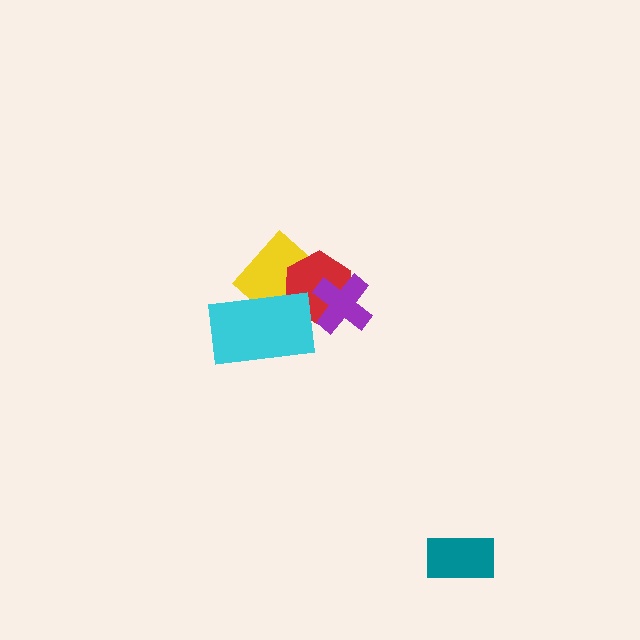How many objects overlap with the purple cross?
2 objects overlap with the purple cross.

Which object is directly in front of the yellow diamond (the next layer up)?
The red hexagon is directly in front of the yellow diamond.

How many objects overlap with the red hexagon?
3 objects overlap with the red hexagon.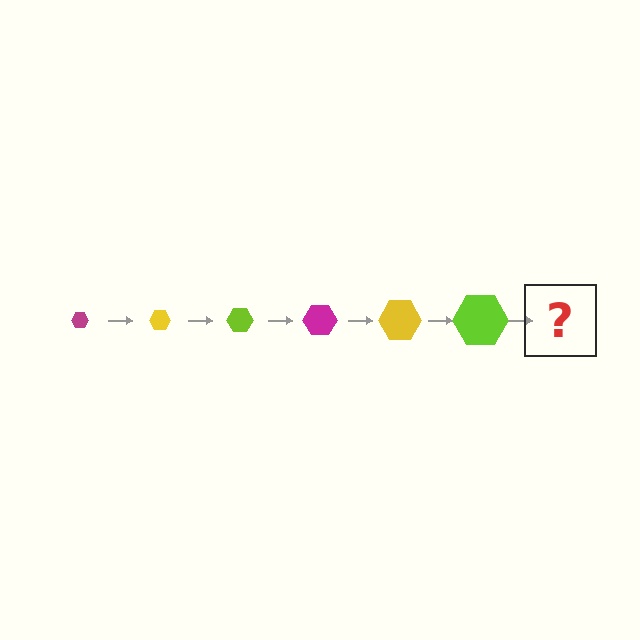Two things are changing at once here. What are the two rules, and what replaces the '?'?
The two rules are that the hexagon grows larger each step and the color cycles through magenta, yellow, and lime. The '?' should be a magenta hexagon, larger than the previous one.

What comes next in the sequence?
The next element should be a magenta hexagon, larger than the previous one.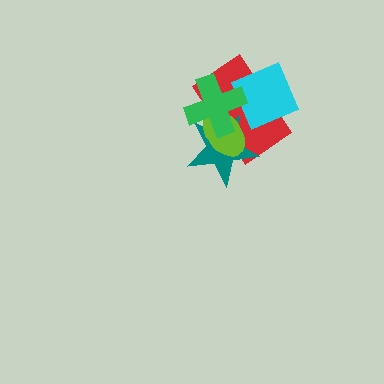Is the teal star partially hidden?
Yes, it is partially covered by another shape.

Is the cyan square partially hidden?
Yes, it is partially covered by another shape.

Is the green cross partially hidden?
No, no other shape covers it.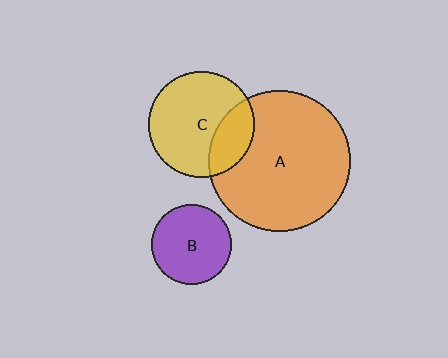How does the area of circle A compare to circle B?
Approximately 3.1 times.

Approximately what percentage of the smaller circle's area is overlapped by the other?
Approximately 25%.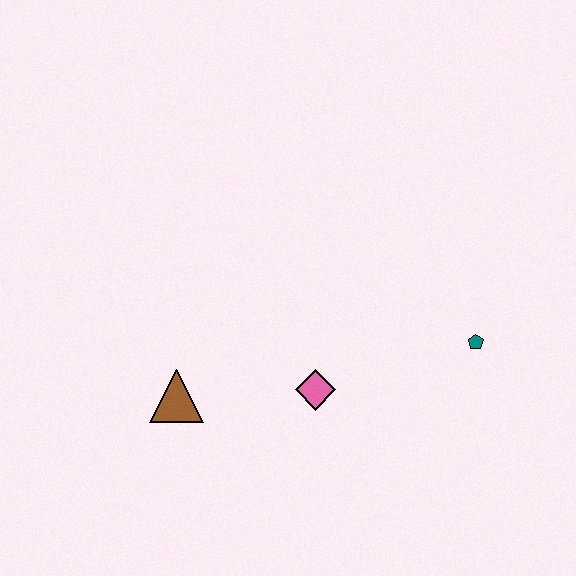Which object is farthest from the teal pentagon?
The brown triangle is farthest from the teal pentagon.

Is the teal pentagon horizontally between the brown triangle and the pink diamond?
No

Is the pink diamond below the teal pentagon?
Yes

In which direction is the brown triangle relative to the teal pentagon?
The brown triangle is to the left of the teal pentagon.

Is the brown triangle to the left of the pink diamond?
Yes